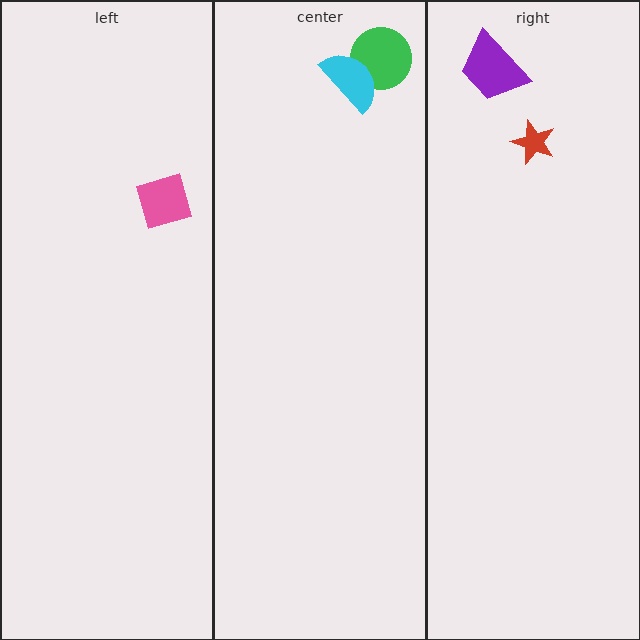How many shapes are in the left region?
1.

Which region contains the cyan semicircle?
The center region.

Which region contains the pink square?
The left region.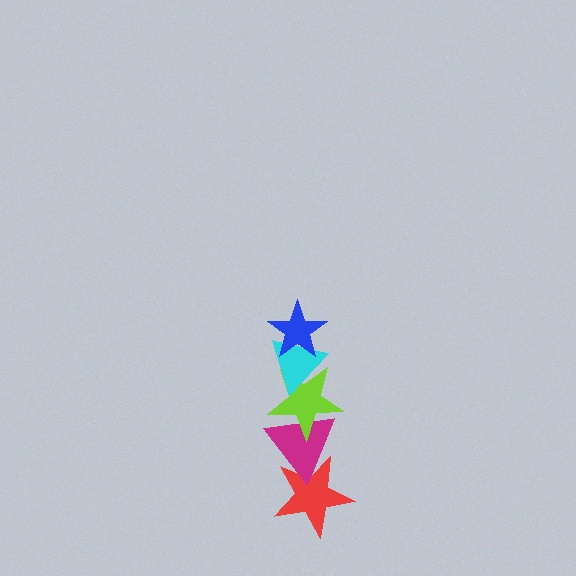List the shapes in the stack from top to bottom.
From top to bottom: the blue star, the cyan triangle, the lime star, the magenta triangle, the red star.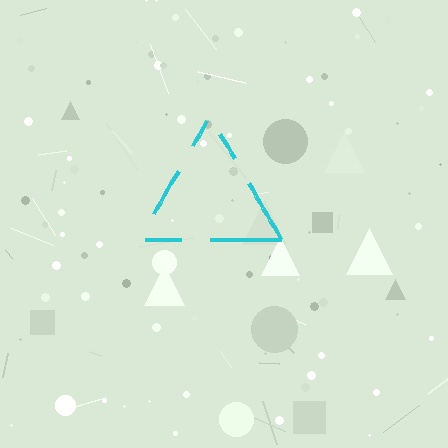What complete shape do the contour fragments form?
The contour fragments form a triangle.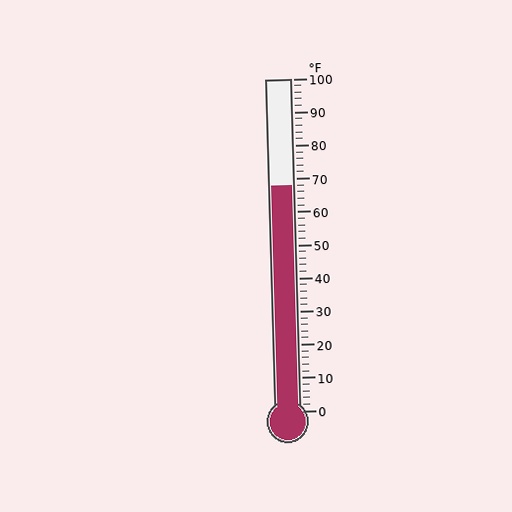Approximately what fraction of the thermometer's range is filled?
The thermometer is filled to approximately 70% of its range.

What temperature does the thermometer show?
The thermometer shows approximately 68°F.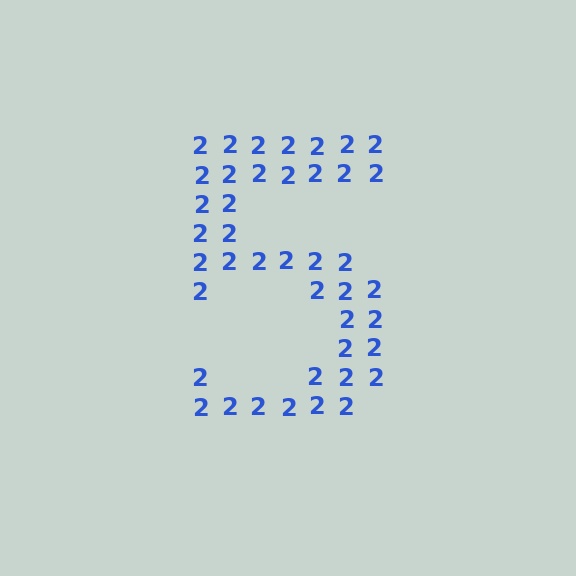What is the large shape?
The large shape is the digit 5.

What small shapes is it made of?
It is made of small digit 2's.